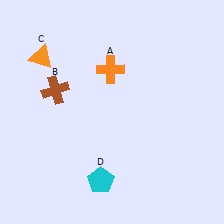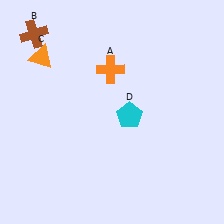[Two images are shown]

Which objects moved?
The objects that moved are: the brown cross (B), the cyan pentagon (D).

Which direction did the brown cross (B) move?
The brown cross (B) moved up.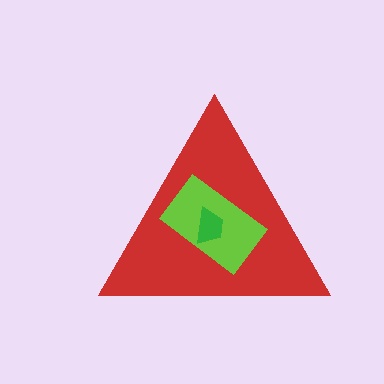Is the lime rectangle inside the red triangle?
Yes.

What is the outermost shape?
The red triangle.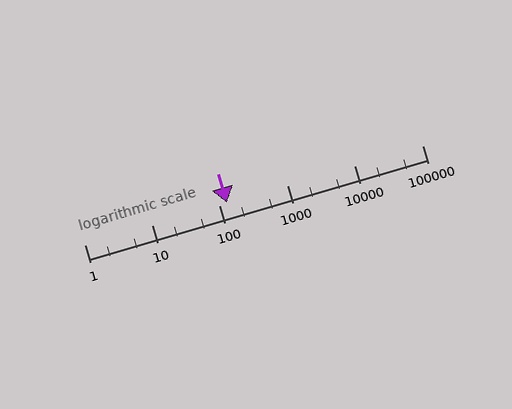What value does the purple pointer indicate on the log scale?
The pointer indicates approximately 130.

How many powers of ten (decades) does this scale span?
The scale spans 5 decades, from 1 to 100000.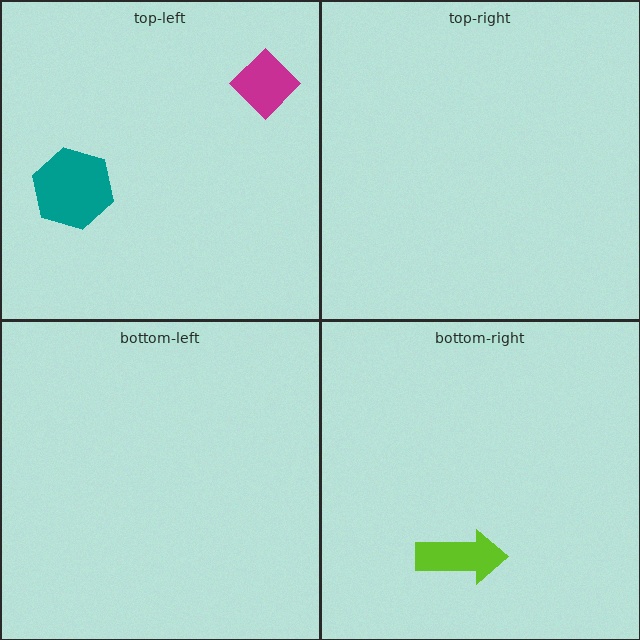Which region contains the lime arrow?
The bottom-right region.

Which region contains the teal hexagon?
The top-left region.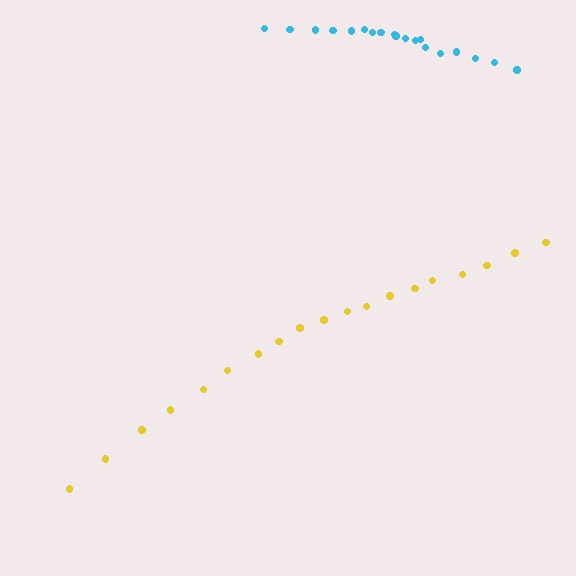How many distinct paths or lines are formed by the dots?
There are 2 distinct paths.